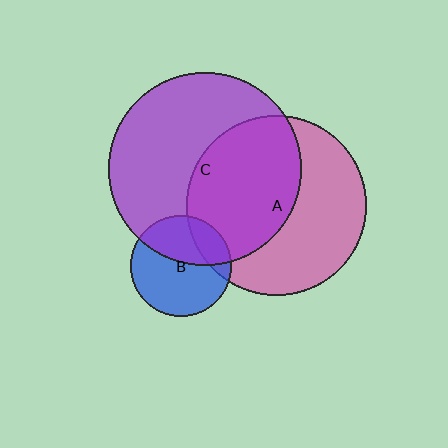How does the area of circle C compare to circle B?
Approximately 3.6 times.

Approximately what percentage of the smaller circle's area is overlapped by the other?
Approximately 50%.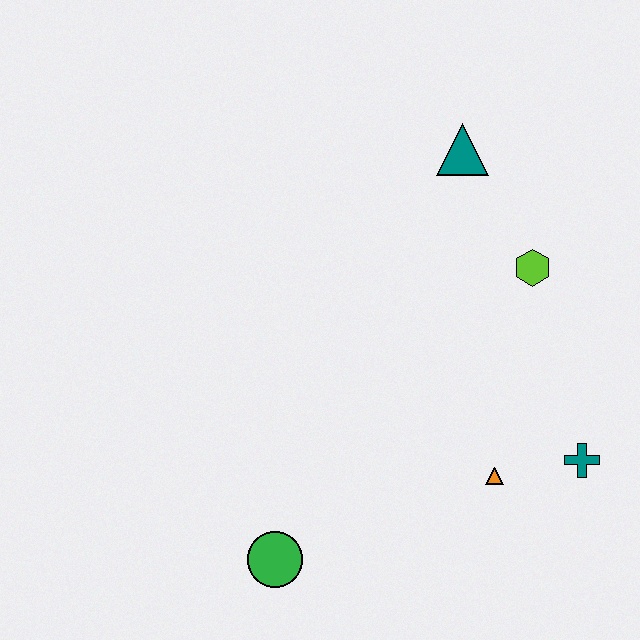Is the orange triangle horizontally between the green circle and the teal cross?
Yes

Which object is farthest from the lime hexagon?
The green circle is farthest from the lime hexagon.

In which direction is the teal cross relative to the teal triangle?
The teal cross is below the teal triangle.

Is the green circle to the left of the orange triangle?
Yes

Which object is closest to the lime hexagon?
The teal triangle is closest to the lime hexagon.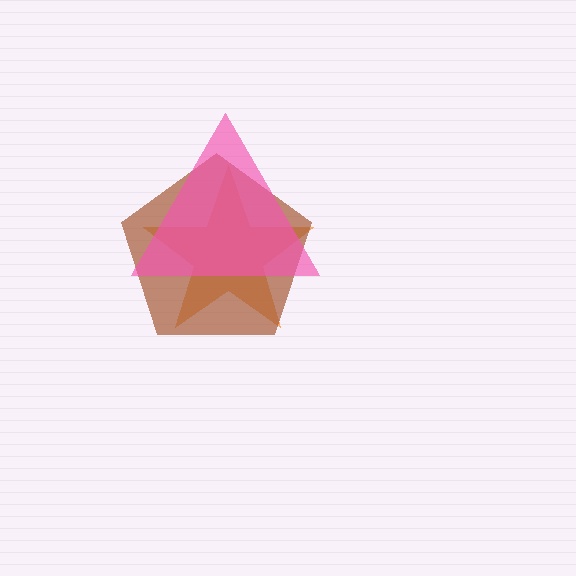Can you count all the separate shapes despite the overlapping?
Yes, there are 3 separate shapes.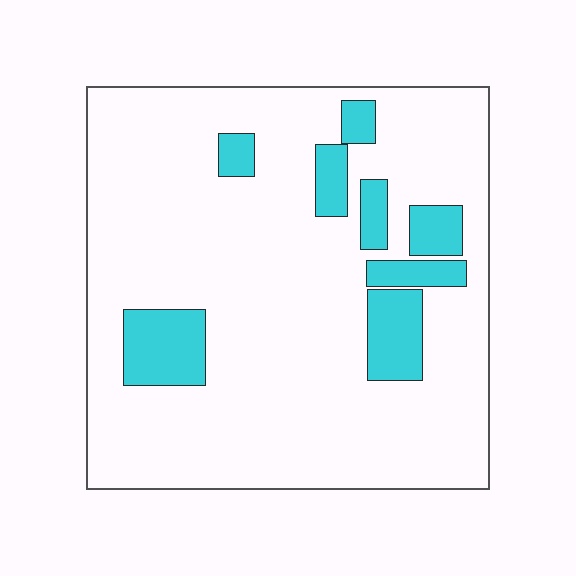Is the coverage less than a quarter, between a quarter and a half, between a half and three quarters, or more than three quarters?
Less than a quarter.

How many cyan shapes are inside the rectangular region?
8.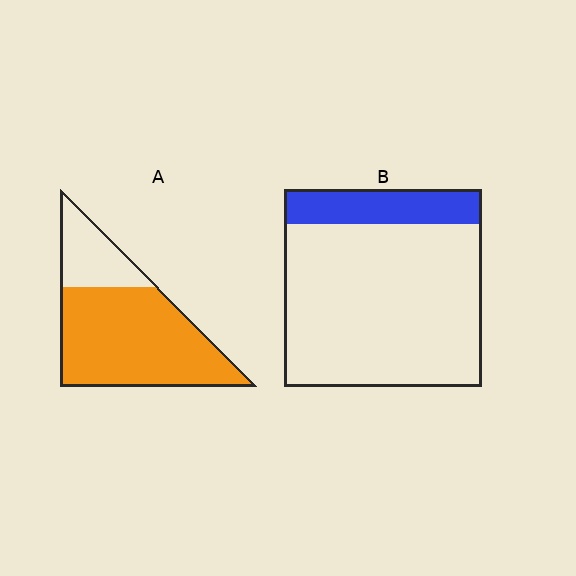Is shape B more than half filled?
No.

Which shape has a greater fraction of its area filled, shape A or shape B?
Shape A.